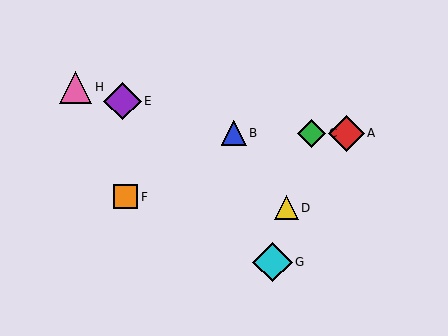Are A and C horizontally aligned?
Yes, both are at y≈133.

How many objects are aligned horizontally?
3 objects (A, B, C) are aligned horizontally.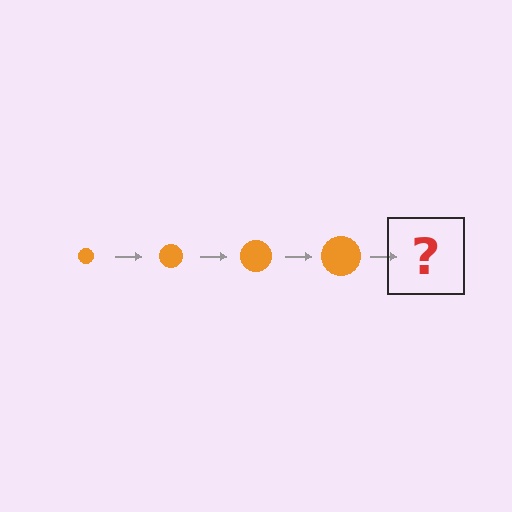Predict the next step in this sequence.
The next step is an orange circle, larger than the previous one.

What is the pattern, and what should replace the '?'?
The pattern is that the circle gets progressively larger each step. The '?' should be an orange circle, larger than the previous one.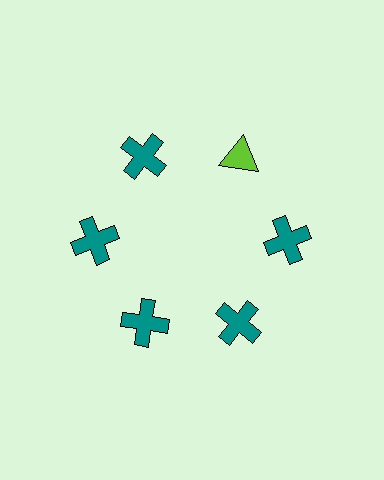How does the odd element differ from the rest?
It differs in both color (lime instead of teal) and shape (triangle instead of cross).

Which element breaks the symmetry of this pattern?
The lime triangle at roughly the 1 o'clock position breaks the symmetry. All other shapes are teal crosses.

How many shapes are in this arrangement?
There are 6 shapes arranged in a ring pattern.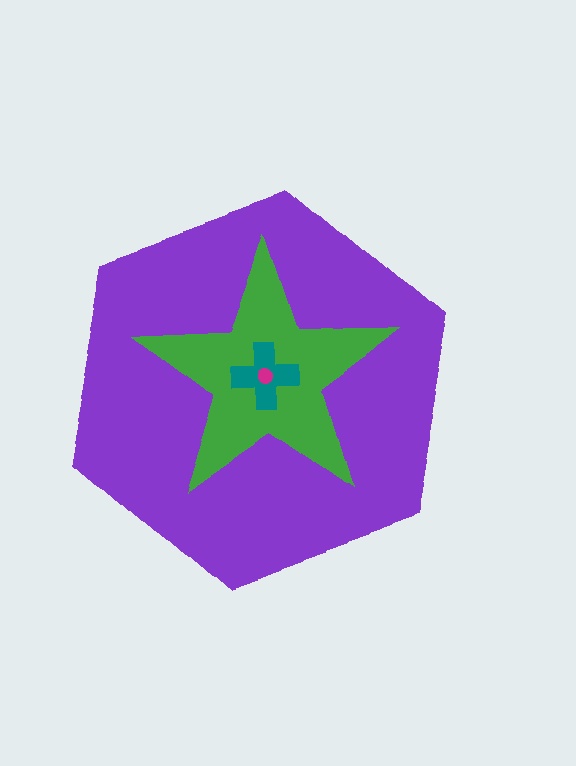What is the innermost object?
The magenta circle.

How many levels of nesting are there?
4.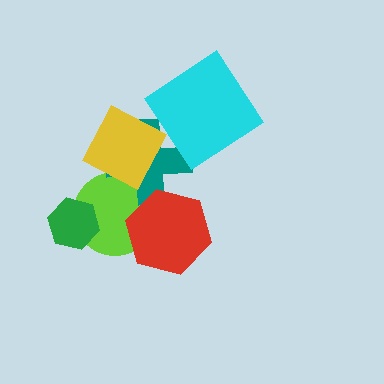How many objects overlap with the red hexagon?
2 objects overlap with the red hexagon.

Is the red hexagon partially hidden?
No, no other shape covers it.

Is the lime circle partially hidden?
Yes, it is partially covered by another shape.